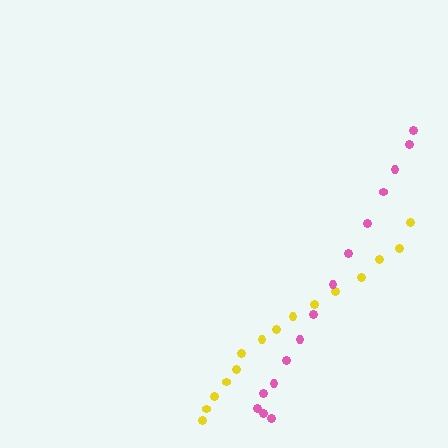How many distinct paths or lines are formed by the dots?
There are 2 distinct paths.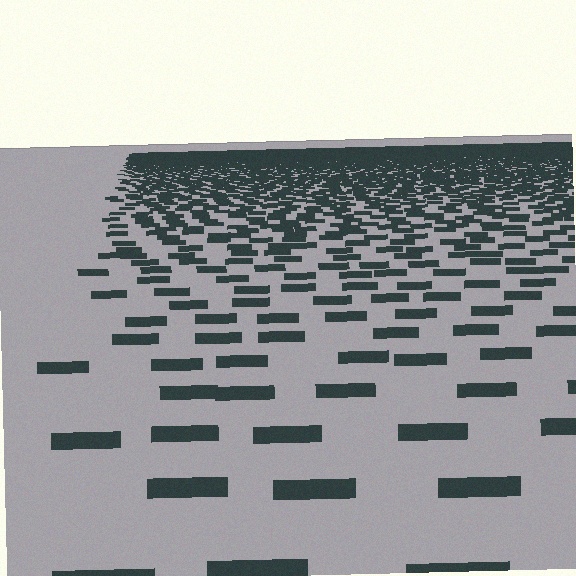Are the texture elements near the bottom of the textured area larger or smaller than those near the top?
Larger. Near the bottom, elements are closer to the viewer and appear at a bigger on-screen size.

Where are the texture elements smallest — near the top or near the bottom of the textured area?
Near the top.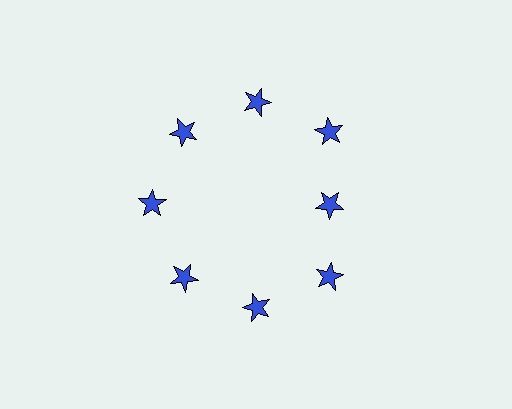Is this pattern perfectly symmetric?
No. The 8 blue stars are arranged in a ring, but one element near the 3 o'clock position is pulled inward toward the center, breaking the 8-fold rotational symmetry.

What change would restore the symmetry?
The symmetry would be restored by moving it outward, back onto the ring so that all 8 stars sit at equal angles and equal distance from the center.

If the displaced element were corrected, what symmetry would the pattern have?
It would have 8-fold rotational symmetry — the pattern would map onto itself every 45 degrees.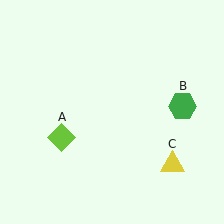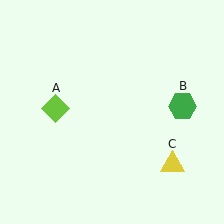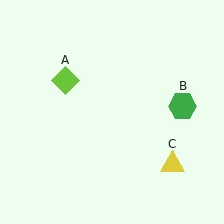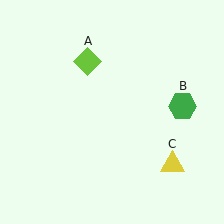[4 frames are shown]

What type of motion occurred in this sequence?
The lime diamond (object A) rotated clockwise around the center of the scene.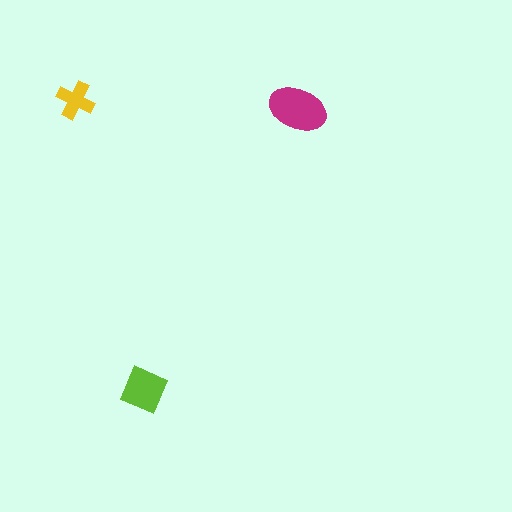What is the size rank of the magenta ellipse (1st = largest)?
1st.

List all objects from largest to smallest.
The magenta ellipse, the lime diamond, the yellow cross.